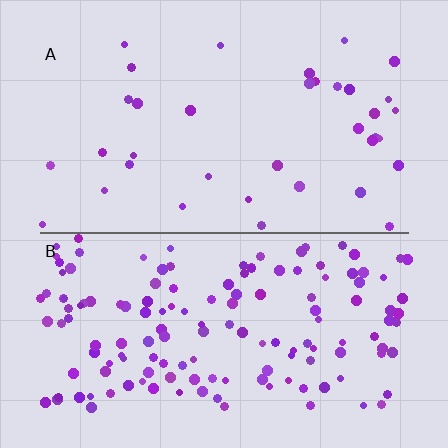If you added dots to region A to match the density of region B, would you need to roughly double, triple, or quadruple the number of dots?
Approximately quadruple.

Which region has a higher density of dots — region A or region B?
B (the bottom).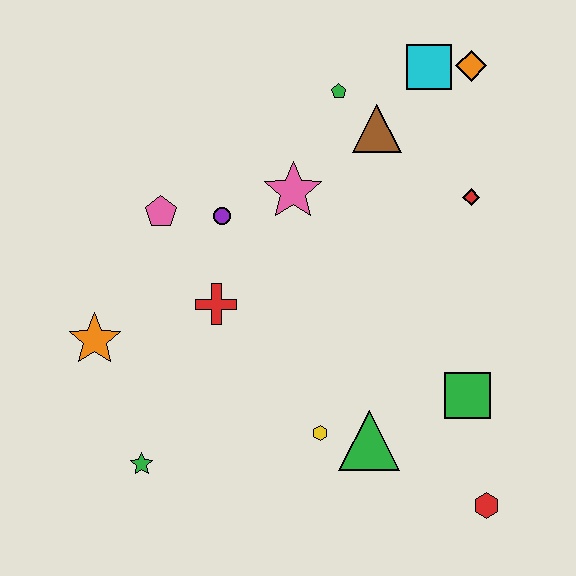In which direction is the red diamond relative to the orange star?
The red diamond is to the right of the orange star.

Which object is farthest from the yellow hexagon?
The orange diamond is farthest from the yellow hexagon.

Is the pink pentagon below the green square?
No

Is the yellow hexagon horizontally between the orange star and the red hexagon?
Yes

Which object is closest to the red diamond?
The brown triangle is closest to the red diamond.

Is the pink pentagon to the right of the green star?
Yes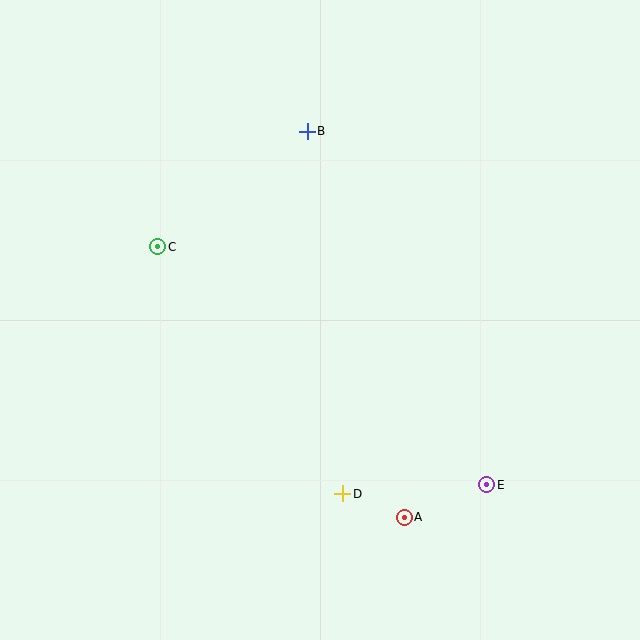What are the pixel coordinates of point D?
Point D is at (343, 494).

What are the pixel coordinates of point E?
Point E is at (487, 485).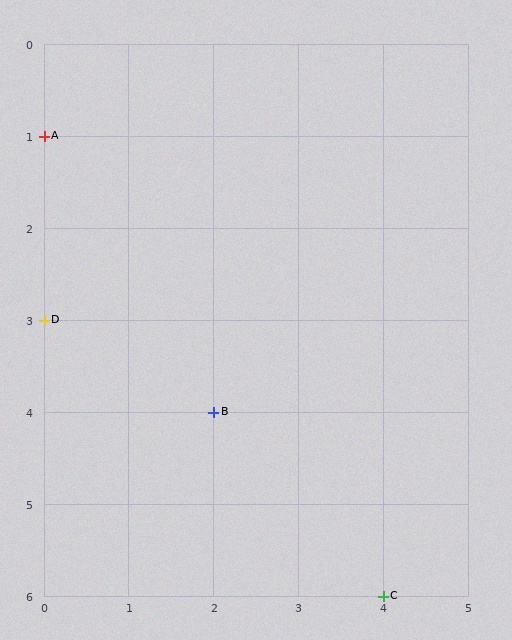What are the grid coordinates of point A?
Point A is at grid coordinates (0, 1).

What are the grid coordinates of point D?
Point D is at grid coordinates (0, 3).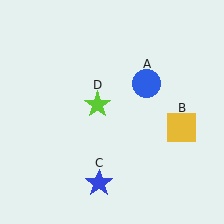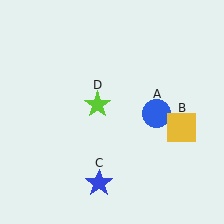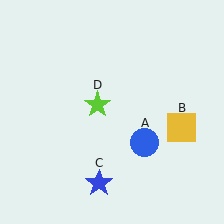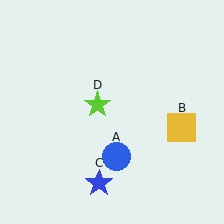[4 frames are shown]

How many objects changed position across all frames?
1 object changed position: blue circle (object A).